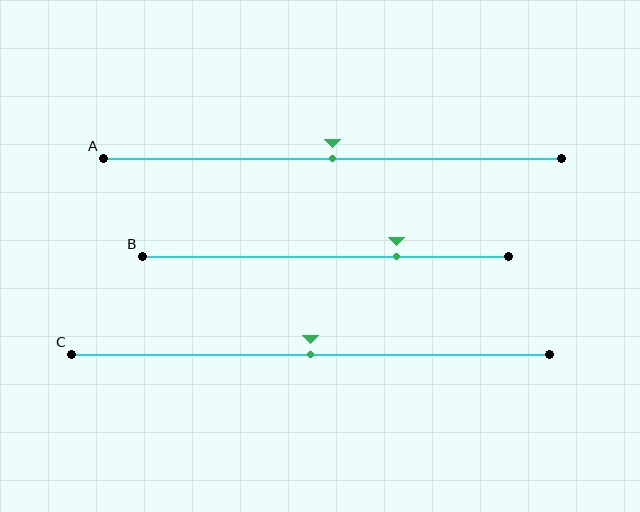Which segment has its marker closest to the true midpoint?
Segment A has its marker closest to the true midpoint.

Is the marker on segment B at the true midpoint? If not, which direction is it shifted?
No, the marker on segment B is shifted to the right by about 19% of the segment length.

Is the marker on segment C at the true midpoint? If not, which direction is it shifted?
Yes, the marker on segment C is at the true midpoint.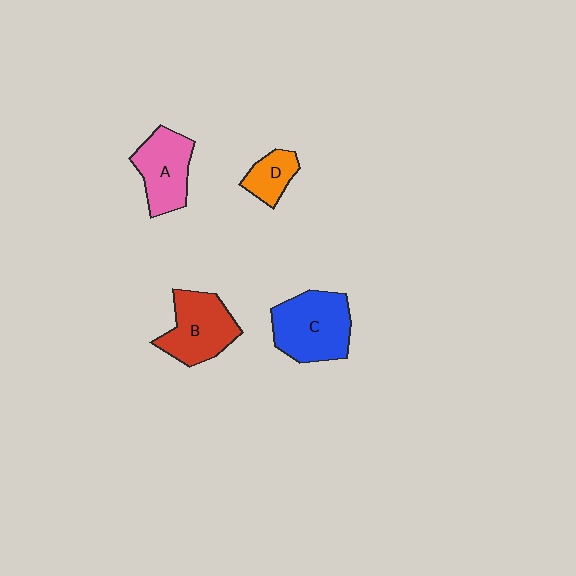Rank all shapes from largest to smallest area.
From largest to smallest: C (blue), B (red), A (pink), D (orange).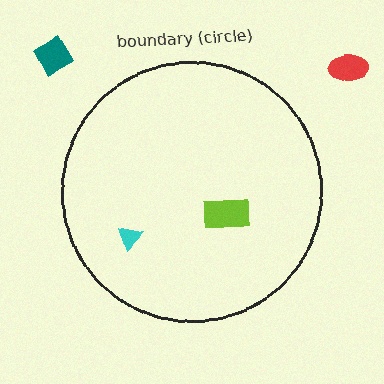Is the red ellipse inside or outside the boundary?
Outside.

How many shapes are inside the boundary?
2 inside, 2 outside.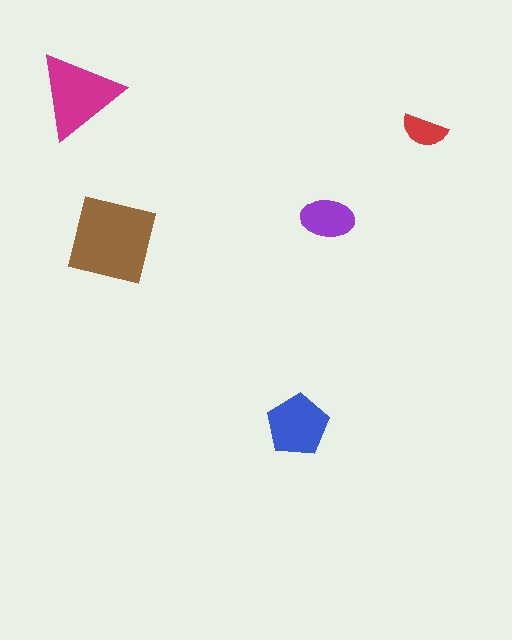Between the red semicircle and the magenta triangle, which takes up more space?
The magenta triangle.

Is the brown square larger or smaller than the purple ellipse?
Larger.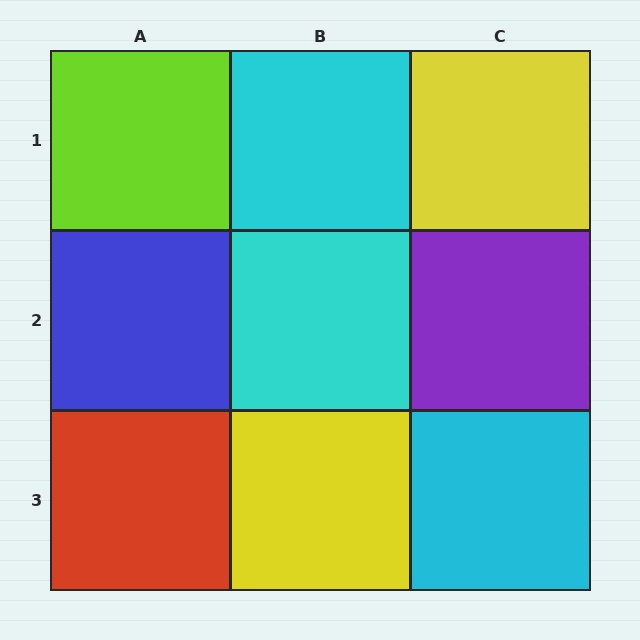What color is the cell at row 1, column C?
Yellow.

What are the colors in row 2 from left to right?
Blue, cyan, purple.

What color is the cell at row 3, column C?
Cyan.